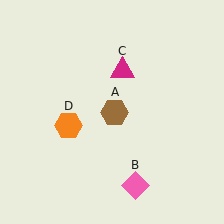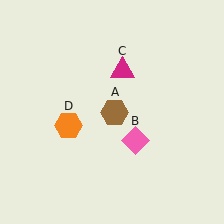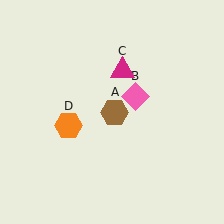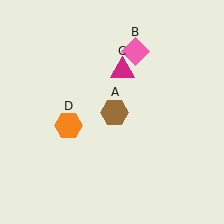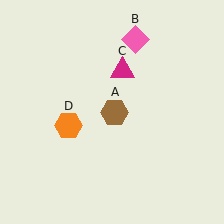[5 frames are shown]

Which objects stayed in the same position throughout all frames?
Brown hexagon (object A) and magenta triangle (object C) and orange hexagon (object D) remained stationary.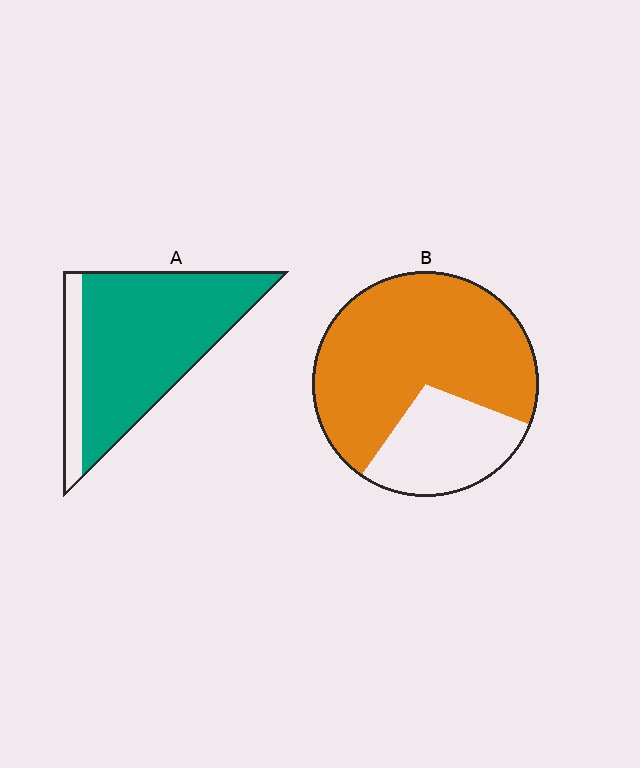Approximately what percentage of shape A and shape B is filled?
A is approximately 85% and B is approximately 70%.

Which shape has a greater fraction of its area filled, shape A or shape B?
Shape A.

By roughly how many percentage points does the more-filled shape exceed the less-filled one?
By roughly 15 percentage points (A over B).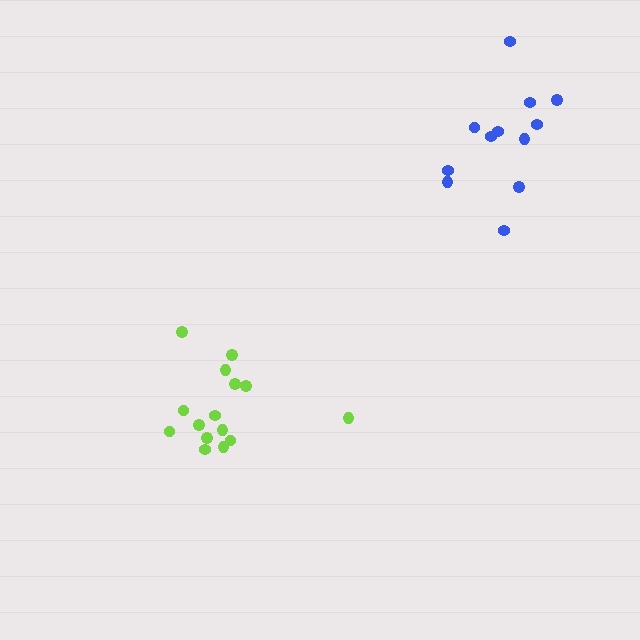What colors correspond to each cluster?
The clusters are colored: blue, lime.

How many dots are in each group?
Group 1: 12 dots, Group 2: 15 dots (27 total).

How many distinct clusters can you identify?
There are 2 distinct clusters.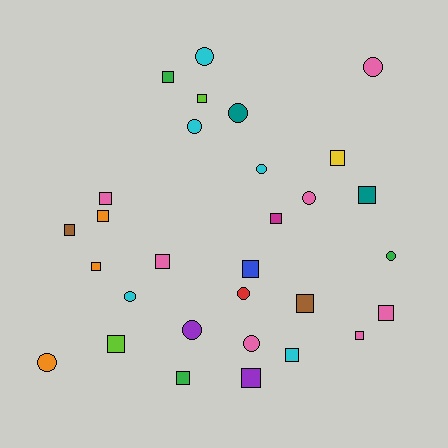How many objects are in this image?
There are 30 objects.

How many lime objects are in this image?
There are 2 lime objects.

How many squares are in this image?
There are 18 squares.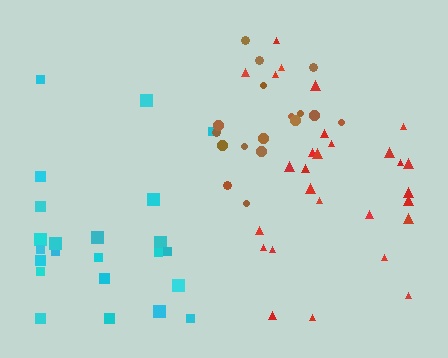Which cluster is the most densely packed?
Brown.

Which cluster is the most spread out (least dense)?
Cyan.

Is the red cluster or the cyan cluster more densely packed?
Red.